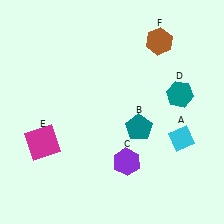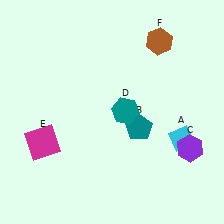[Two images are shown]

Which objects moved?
The objects that moved are: the purple hexagon (C), the teal hexagon (D).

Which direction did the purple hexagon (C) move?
The purple hexagon (C) moved right.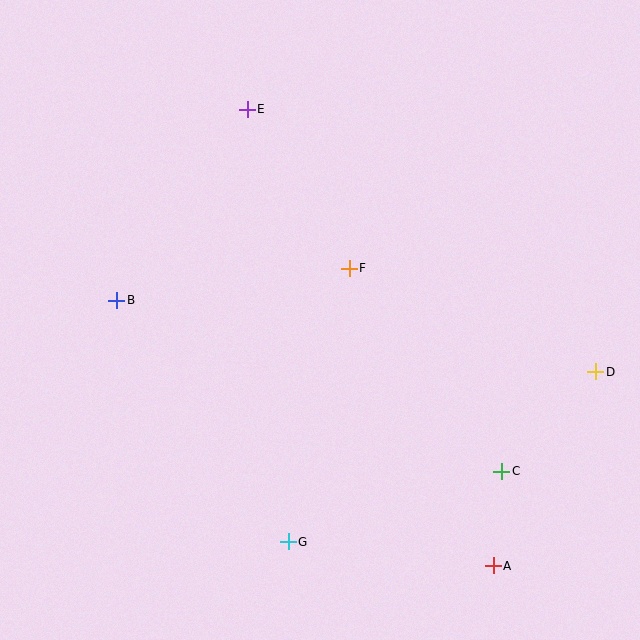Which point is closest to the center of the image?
Point F at (349, 268) is closest to the center.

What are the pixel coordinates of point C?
Point C is at (502, 471).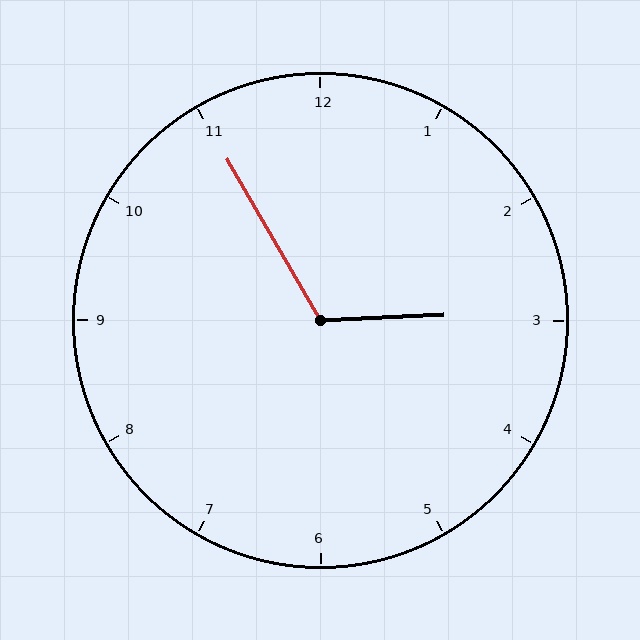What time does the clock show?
2:55.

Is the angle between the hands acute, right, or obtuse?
It is obtuse.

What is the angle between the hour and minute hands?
Approximately 118 degrees.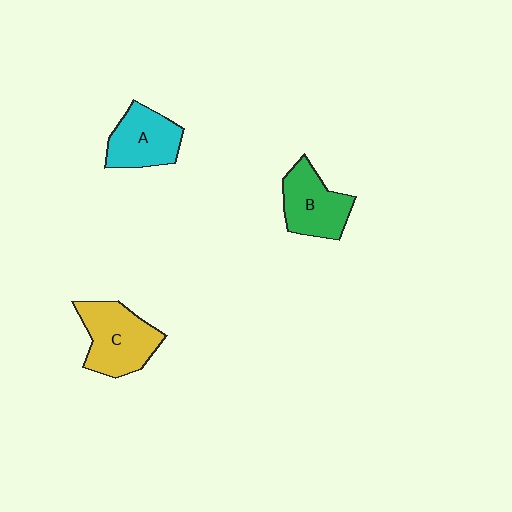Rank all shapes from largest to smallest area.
From largest to smallest: C (yellow), B (green), A (cyan).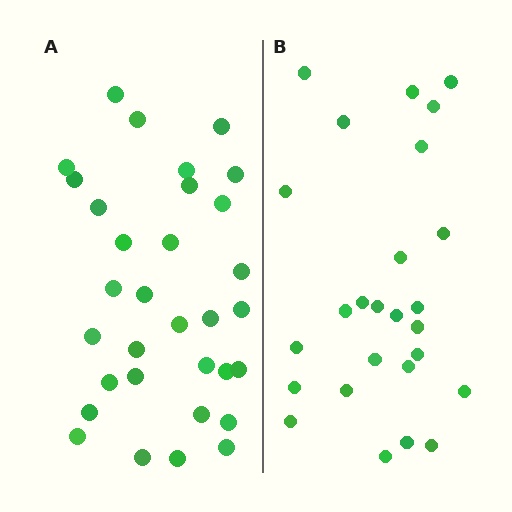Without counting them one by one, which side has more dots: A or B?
Region A (the left region) has more dots.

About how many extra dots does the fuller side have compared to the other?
Region A has about 6 more dots than region B.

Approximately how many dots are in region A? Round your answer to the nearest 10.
About 30 dots. (The exact count is 32, which rounds to 30.)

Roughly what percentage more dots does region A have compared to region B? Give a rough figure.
About 25% more.